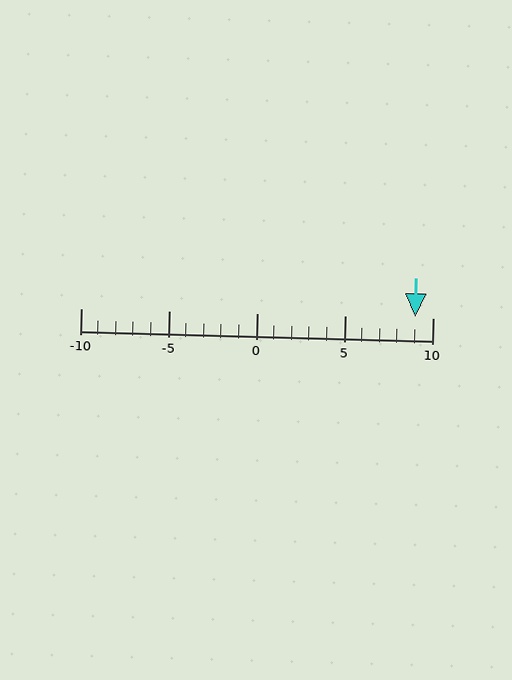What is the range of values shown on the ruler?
The ruler shows values from -10 to 10.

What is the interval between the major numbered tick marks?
The major tick marks are spaced 5 units apart.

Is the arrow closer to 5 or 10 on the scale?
The arrow is closer to 10.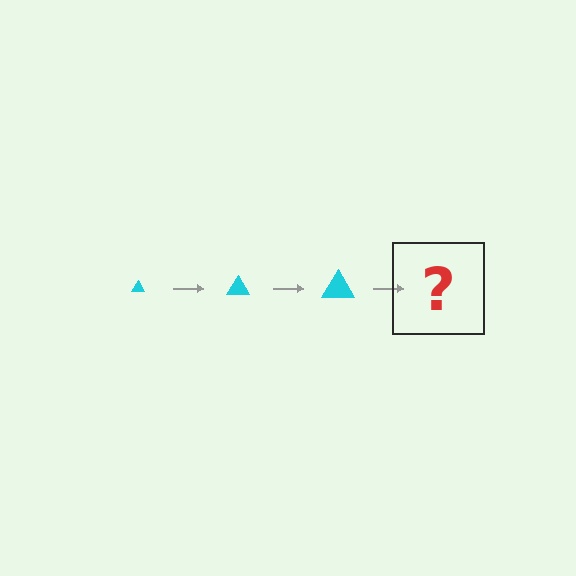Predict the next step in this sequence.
The next step is a cyan triangle, larger than the previous one.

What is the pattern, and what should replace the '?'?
The pattern is that the triangle gets progressively larger each step. The '?' should be a cyan triangle, larger than the previous one.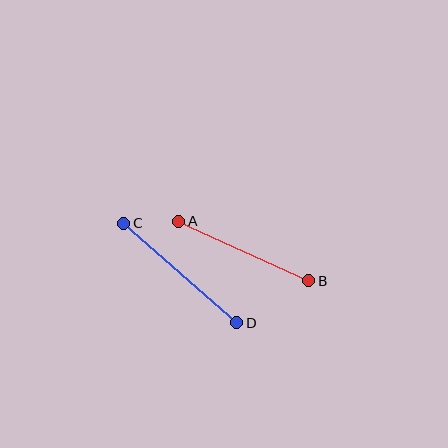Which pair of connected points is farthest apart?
Points C and D are farthest apart.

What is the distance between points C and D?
The distance is approximately 151 pixels.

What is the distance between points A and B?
The distance is approximately 143 pixels.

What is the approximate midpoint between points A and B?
The midpoint is at approximately (244, 251) pixels.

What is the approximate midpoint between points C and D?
The midpoint is at approximately (180, 273) pixels.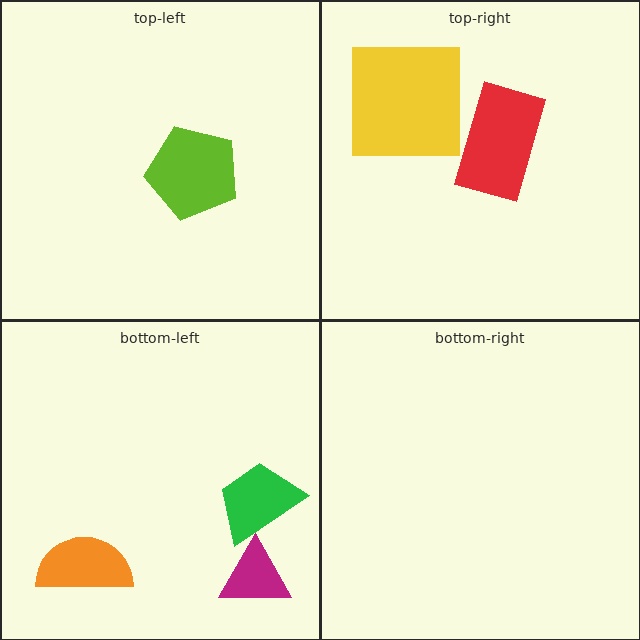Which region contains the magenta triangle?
The bottom-left region.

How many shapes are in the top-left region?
1.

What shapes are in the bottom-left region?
The orange semicircle, the green trapezoid, the magenta triangle.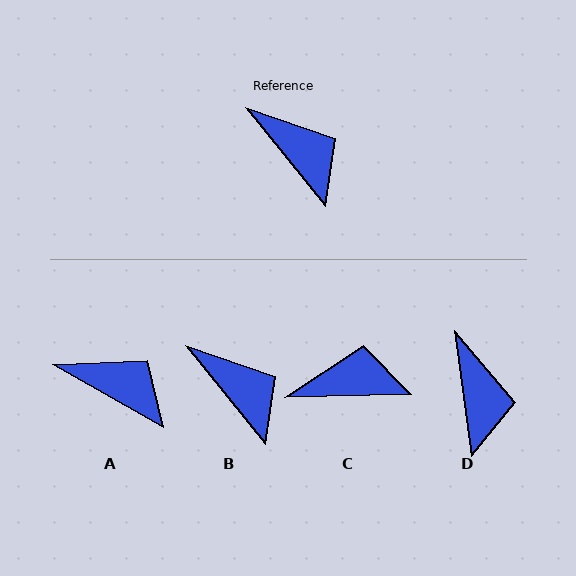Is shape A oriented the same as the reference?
No, it is off by about 21 degrees.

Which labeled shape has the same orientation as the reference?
B.